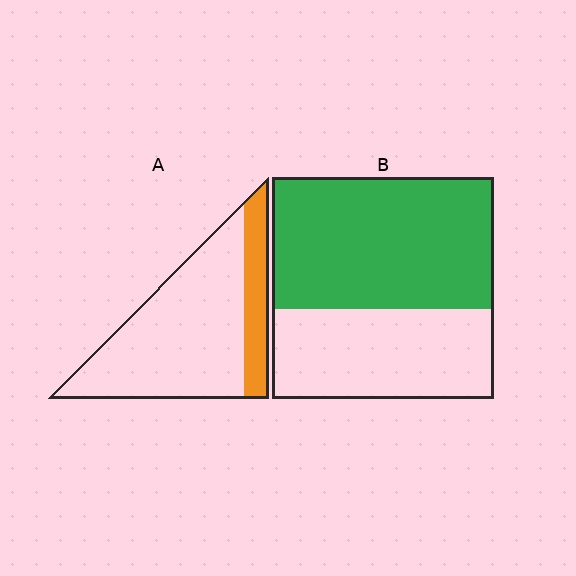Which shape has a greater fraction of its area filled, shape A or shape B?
Shape B.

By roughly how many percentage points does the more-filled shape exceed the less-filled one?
By roughly 40 percentage points (B over A).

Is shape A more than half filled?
No.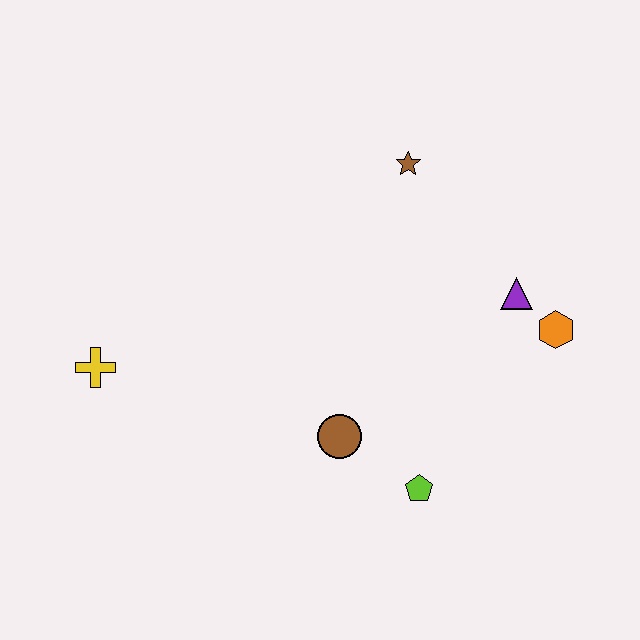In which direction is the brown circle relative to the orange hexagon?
The brown circle is to the left of the orange hexagon.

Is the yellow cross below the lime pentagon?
No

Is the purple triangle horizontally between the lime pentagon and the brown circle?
No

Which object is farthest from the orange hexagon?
The yellow cross is farthest from the orange hexagon.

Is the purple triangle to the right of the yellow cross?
Yes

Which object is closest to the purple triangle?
The orange hexagon is closest to the purple triangle.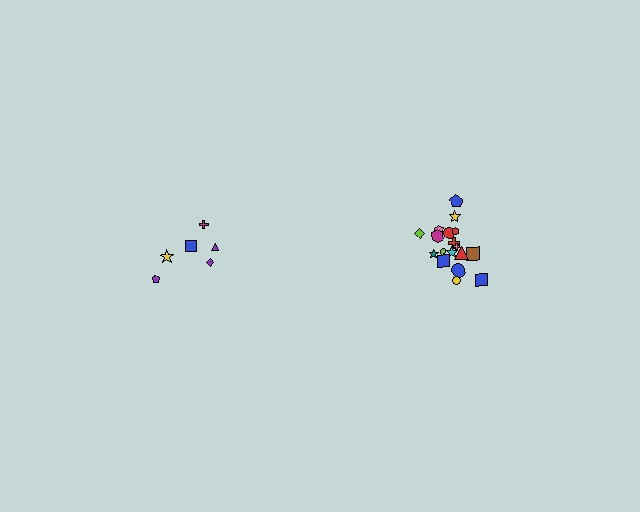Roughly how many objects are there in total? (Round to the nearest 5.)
Roughly 25 objects in total.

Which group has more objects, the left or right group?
The right group.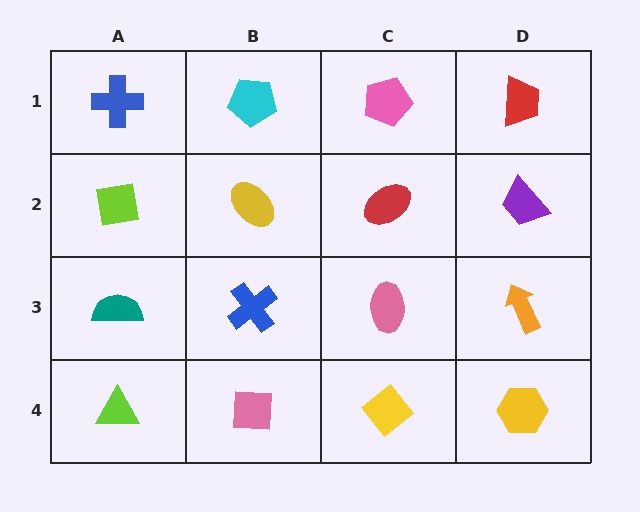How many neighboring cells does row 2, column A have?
3.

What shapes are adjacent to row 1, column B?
A yellow ellipse (row 2, column B), a blue cross (row 1, column A), a pink pentagon (row 1, column C).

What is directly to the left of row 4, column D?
A yellow diamond.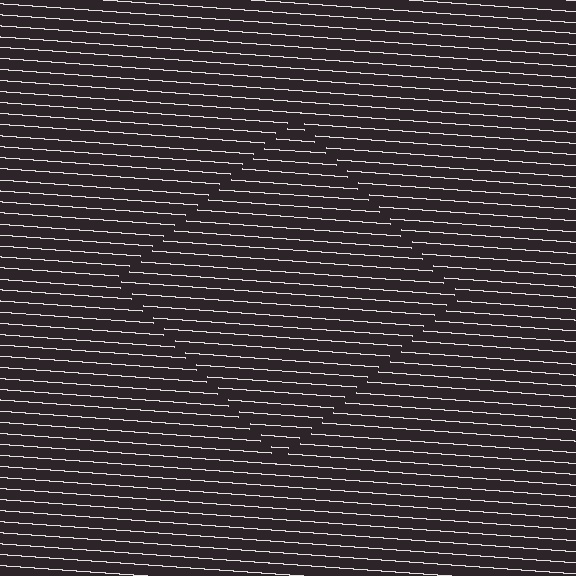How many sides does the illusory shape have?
4 sides — the line-ends trace a square.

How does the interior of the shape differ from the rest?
The interior of the shape contains the same grating, shifted by half a period — the contour is defined by the phase discontinuity where line-ends from the inner and outer gratings abut.